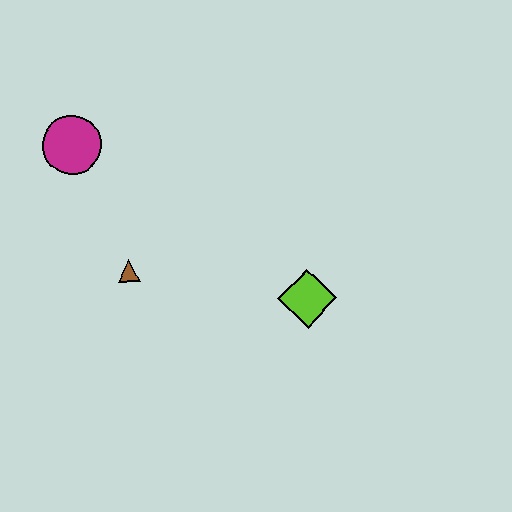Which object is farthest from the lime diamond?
The magenta circle is farthest from the lime diamond.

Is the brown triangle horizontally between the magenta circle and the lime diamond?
Yes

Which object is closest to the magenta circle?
The brown triangle is closest to the magenta circle.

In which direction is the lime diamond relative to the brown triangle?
The lime diamond is to the right of the brown triangle.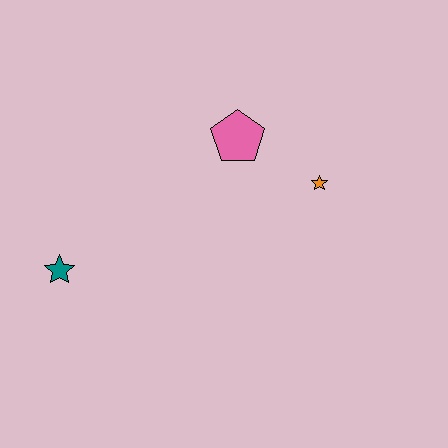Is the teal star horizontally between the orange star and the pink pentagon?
No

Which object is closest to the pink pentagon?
The orange star is closest to the pink pentagon.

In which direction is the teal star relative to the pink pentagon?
The teal star is to the left of the pink pentagon.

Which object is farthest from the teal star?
The orange star is farthest from the teal star.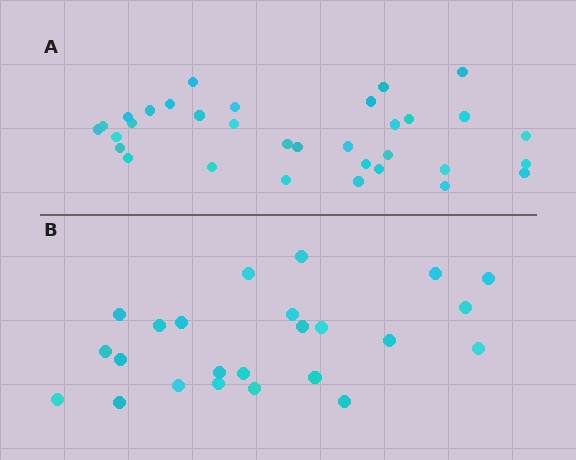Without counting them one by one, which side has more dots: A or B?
Region A (the top region) has more dots.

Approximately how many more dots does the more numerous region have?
Region A has roughly 8 or so more dots than region B.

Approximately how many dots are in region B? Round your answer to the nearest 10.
About 20 dots. (The exact count is 24, which rounds to 20.)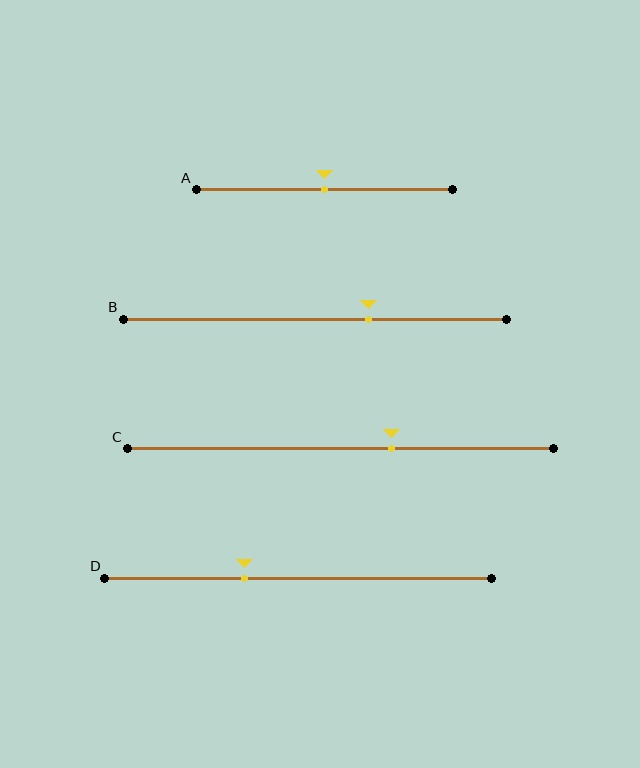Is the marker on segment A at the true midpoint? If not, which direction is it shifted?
Yes, the marker on segment A is at the true midpoint.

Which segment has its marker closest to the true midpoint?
Segment A has its marker closest to the true midpoint.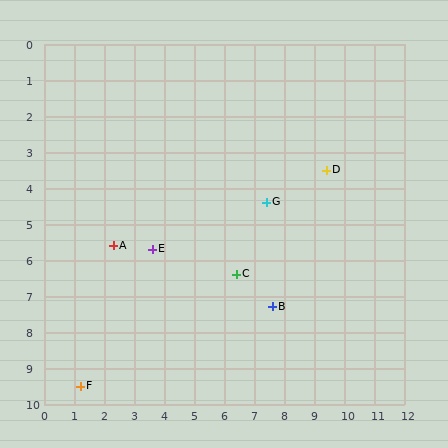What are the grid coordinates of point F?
Point F is at approximately (1.2, 9.5).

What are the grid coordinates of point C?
Point C is at approximately (6.4, 6.4).